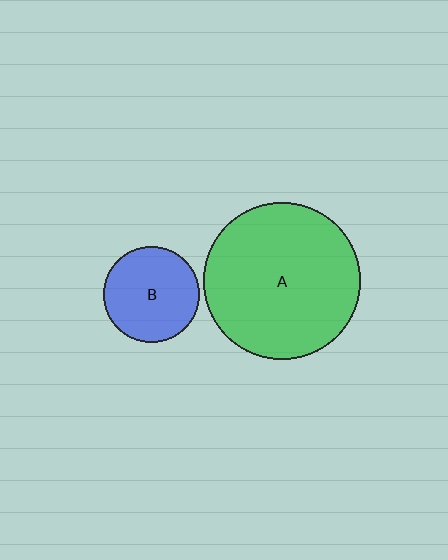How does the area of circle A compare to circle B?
Approximately 2.7 times.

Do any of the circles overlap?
No, none of the circles overlap.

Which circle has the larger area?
Circle A (green).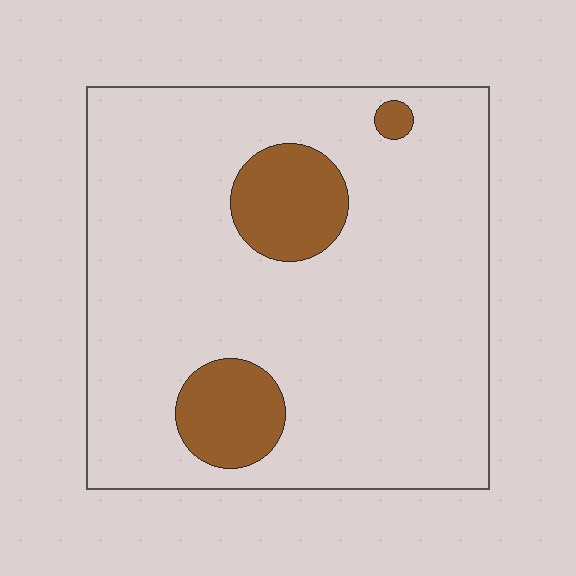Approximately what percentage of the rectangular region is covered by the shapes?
Approximately 15%.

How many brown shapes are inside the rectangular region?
3.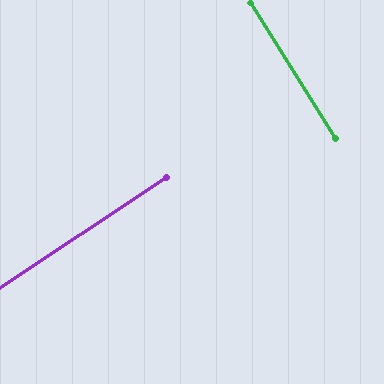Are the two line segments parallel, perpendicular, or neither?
Perpendicular — they meet at approximately 89°.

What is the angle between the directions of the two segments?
Approximately 89 degrees.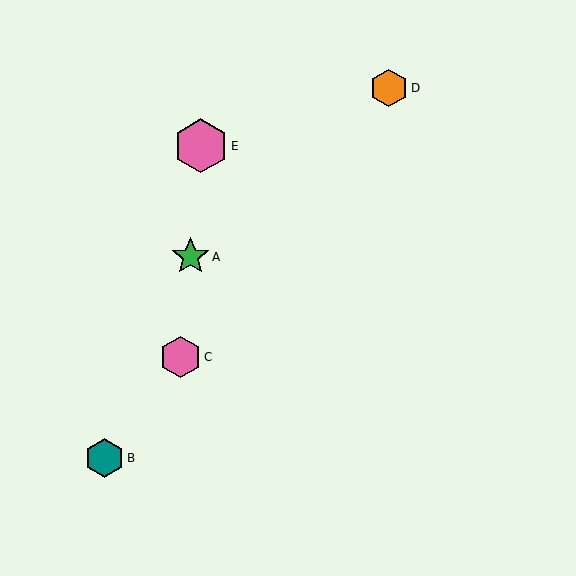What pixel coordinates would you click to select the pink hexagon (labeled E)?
Click at (201, 146) to select the pink hexagon E.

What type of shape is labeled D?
Shape D is an orange hexagon.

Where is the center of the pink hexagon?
The center of the pink hexagon is at (201, 146).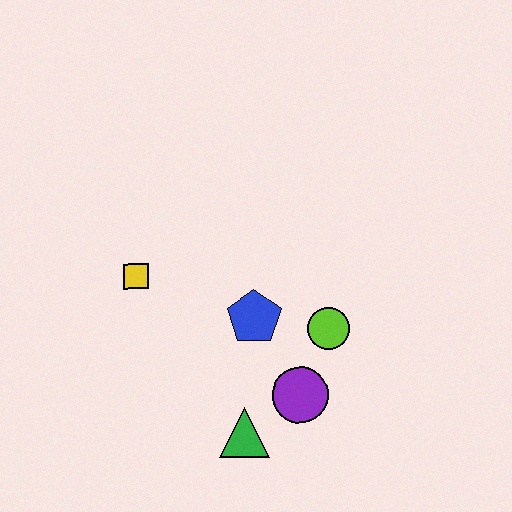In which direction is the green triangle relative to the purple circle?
The green triangle is to the left of the purple circle.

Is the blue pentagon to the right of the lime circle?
No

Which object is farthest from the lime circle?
The yellow square is farthest from the lime circle.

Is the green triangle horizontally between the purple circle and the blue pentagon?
No